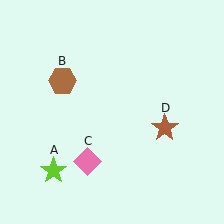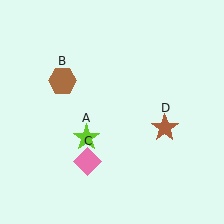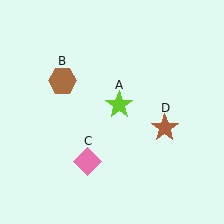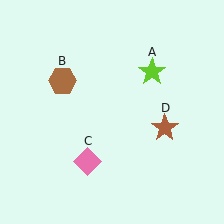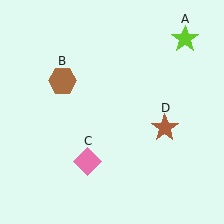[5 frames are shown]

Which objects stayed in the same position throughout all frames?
Brown hexagon (object B) and pink diamond (object C) and brown star (object D) remained stationary.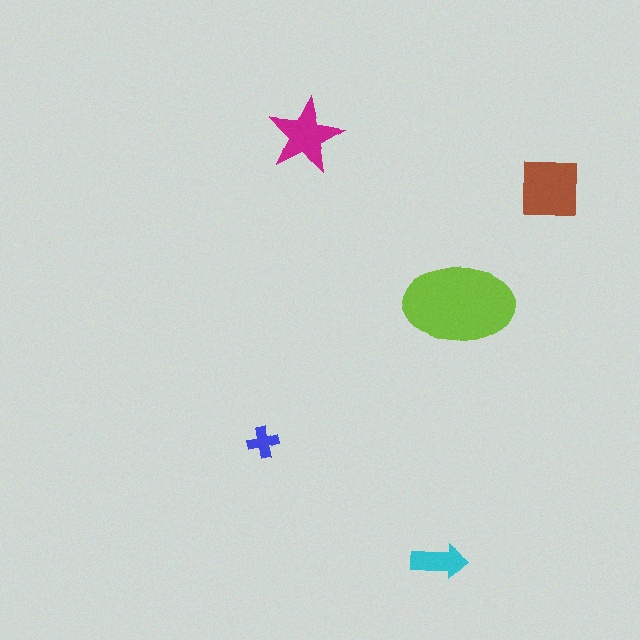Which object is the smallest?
The blue cross.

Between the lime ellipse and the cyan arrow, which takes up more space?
The lime ellipse.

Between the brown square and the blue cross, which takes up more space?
The brown square.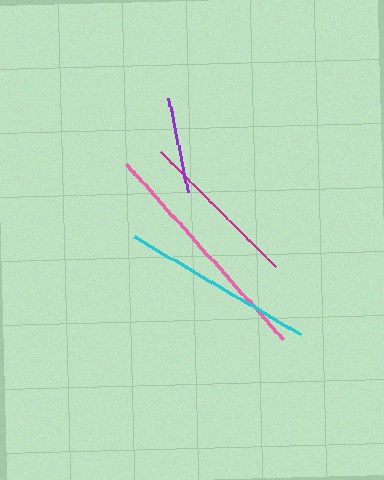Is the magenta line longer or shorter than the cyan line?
The cyan line is longer than the magenta line.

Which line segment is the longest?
The pink line is the longest at approximately 235 pixels.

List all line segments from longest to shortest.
From longest to shortest: pink, cyan, magenta, purple.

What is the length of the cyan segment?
The cyan segment is approximately 193 pixels long.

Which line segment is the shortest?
The purple line is the shortest at approximately 97 pixels.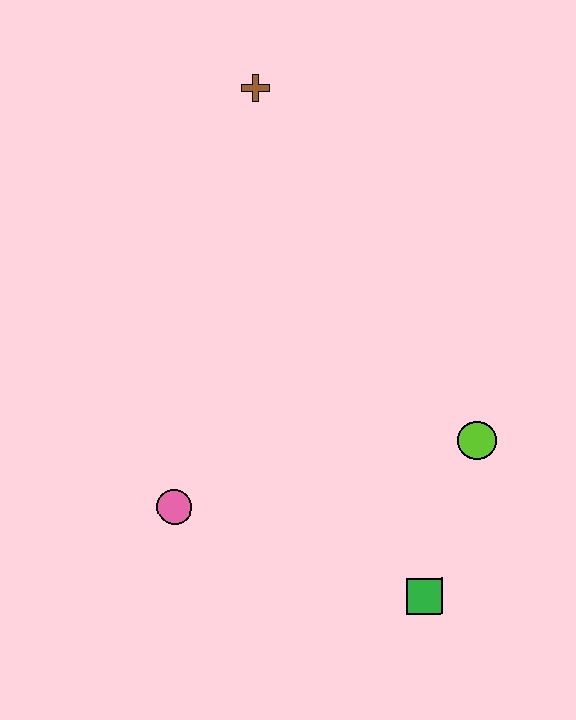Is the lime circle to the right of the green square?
Yes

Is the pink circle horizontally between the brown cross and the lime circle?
No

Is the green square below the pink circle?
Yes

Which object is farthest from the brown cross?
The green square is farthest from the brown cross.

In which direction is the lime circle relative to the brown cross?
The lime circle is below the brown cross.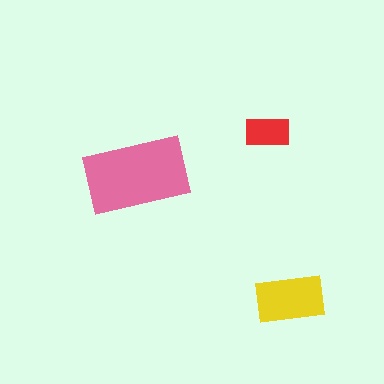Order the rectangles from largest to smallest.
the pink one, the yellow one, the red one.